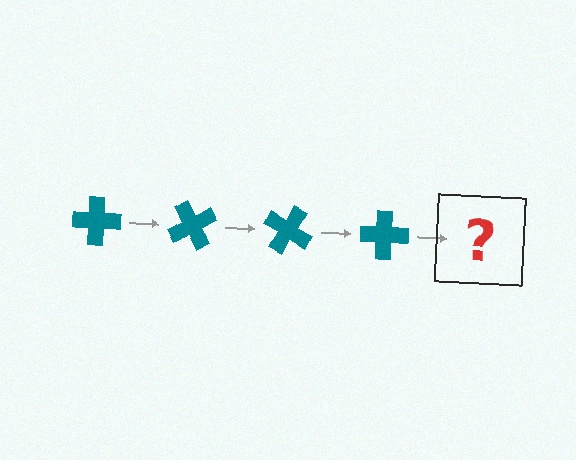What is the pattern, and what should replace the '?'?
The pattern is that the cross rotates 60 degrees each step. The '?' should be a teal cross rotated 240 degrees.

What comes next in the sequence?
The next element should be a teal cross rotated 240 degrees.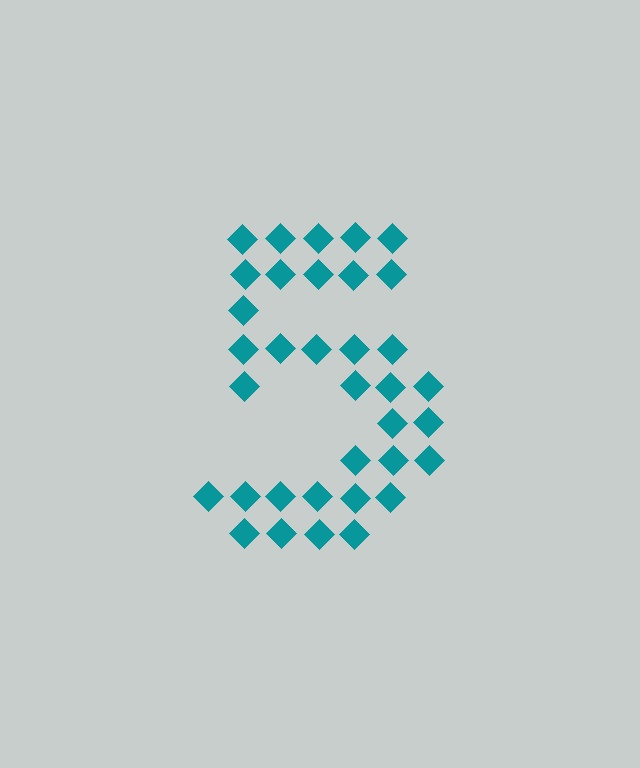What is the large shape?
The large shape is the digit 5.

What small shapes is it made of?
It is made of small diamonds.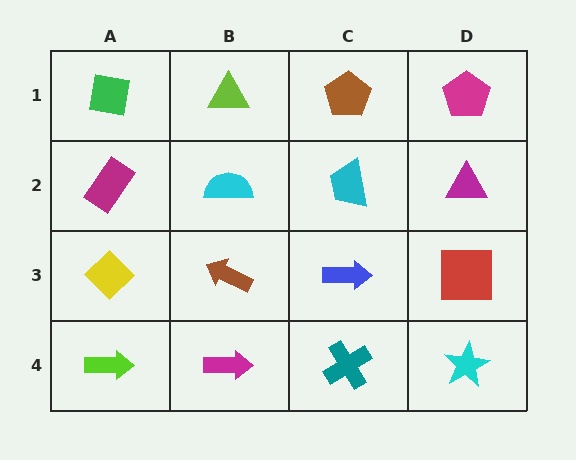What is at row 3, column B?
A brown arrow.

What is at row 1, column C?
A brown pentagon.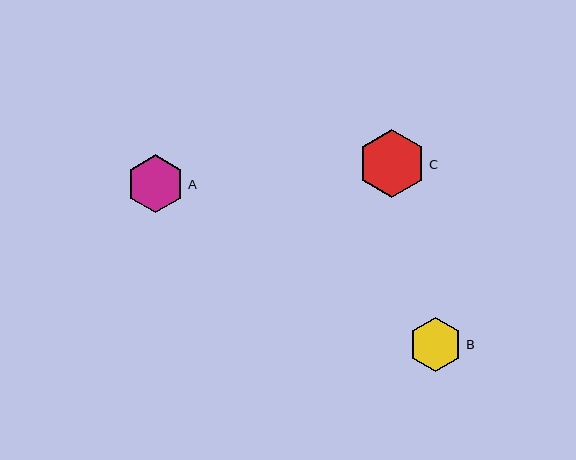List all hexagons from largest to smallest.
From largest to smallest: C, A, B.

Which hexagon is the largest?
Hexagon C is the largest with a size of approximately 68 pixels.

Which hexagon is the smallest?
Hexagon B is the smallest with a size of approximately 54 pixels.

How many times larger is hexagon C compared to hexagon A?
Hexagon C is approximately 1.2 times the size of hexagon A.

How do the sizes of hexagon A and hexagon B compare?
Hexagon A and hexagon B are approximately the same size.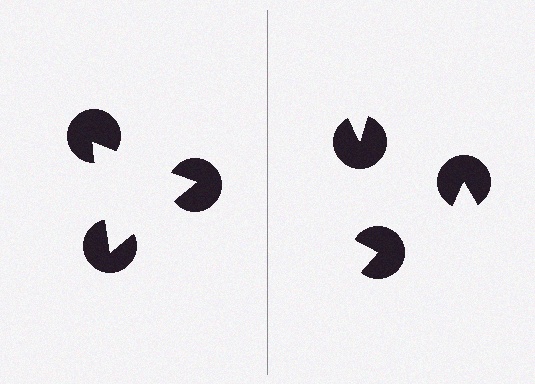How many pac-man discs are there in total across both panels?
6 — 3 on each side.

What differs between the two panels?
The pac-man discs are positioned identically on both sides; only the wedge orientations differ. On the left they align to a triangle; on the right they are misaligned.